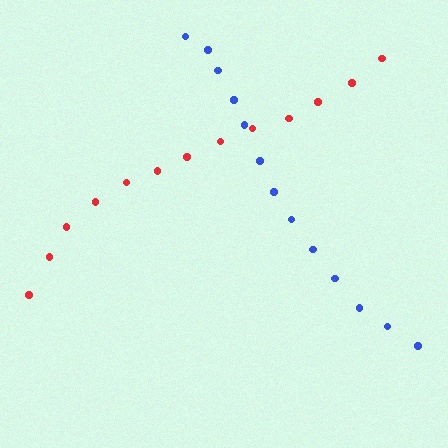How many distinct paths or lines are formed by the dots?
There are 2 distinct paths.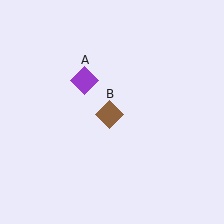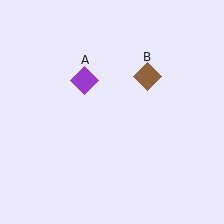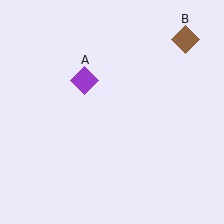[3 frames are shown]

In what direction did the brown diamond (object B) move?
The brown diamond (object B) moved up and to the right.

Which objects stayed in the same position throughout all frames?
Purple diamond (object A) remained stationary.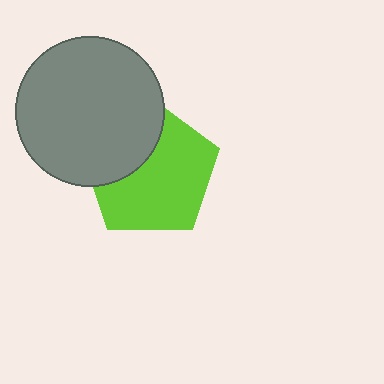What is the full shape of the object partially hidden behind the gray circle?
The partially hidden object is a lime pentagon.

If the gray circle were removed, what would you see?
You would see the complete lime pentagon.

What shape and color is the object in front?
The object in front is a gray circle.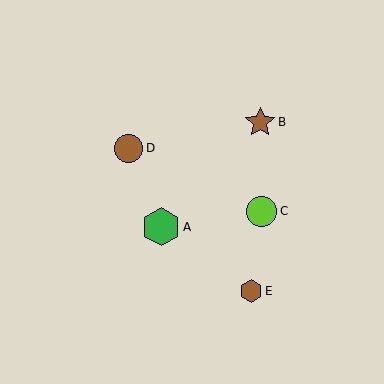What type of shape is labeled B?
Shape B is a brown star.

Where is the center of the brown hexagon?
The center of the brown hexagon is at (251, 291).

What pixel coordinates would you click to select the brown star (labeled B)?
Click at (260, 122) to select the brown star B.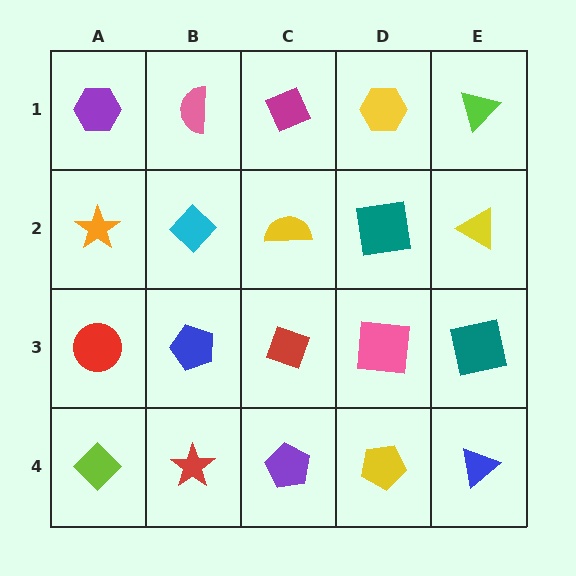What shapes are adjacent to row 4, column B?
A blue pentagon (row 3, column B), a lime diamond (row 4, column A), a purple pentagon (row 4, column C).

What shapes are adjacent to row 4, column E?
A teal square (row 3, column E), a yellow pentagon (row 4, column D).